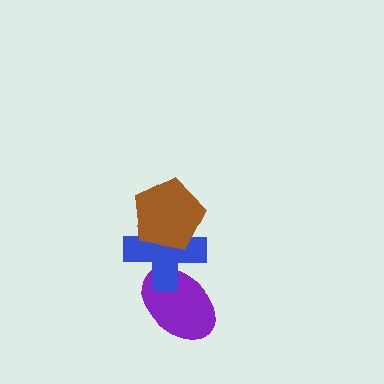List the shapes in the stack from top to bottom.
From top to bottom: the brown pentagon, the blue cross, the purple ellipse.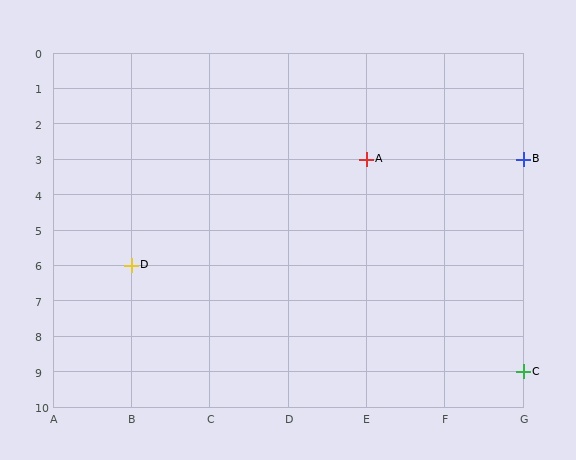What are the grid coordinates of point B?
Point B is at grid coordinates (G, 3).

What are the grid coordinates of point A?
Point A is at grid coordinates (E, 3).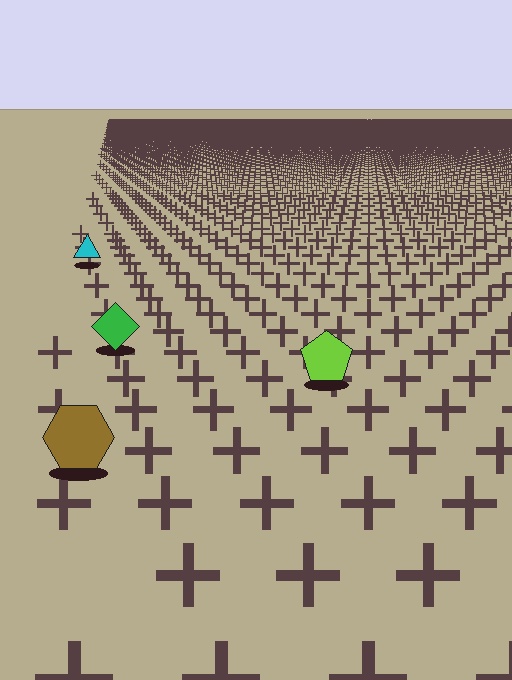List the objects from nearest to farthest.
From nearest to farthest: the brown hexagon, the lime pentagon, the green diamond, the cyan triangle.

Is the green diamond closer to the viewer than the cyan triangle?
Yes. The green diamond is closer — you can tell from the texture gradient: the ground texture is coarser near it.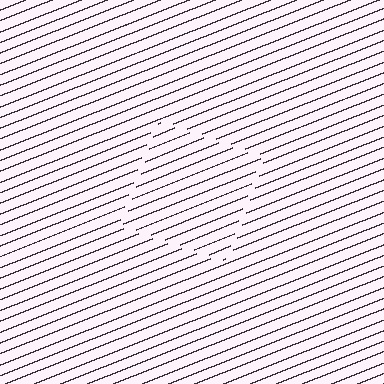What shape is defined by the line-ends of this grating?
An illusory square. The interior of the shape contains the same grating, shifted by half a period — the contour is defined by the phase discontinuity where line-ends from the inner and outer gratings abut.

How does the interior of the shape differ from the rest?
The interior of the shape contains the same grating, shifted by half a period — the contour is defined by the phase discontinuity where line-ends from the inner and outer gratings abut.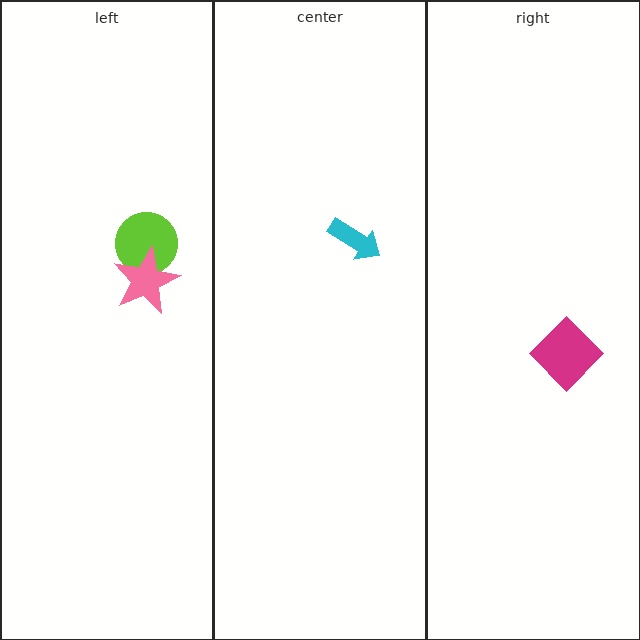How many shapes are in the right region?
1.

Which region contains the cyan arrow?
The center region.